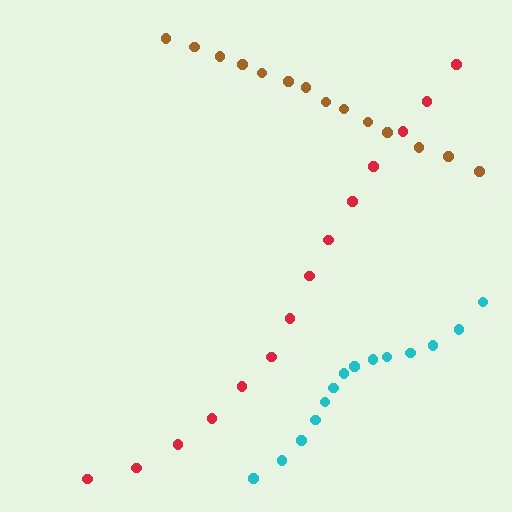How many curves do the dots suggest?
There are 3 distinct paths.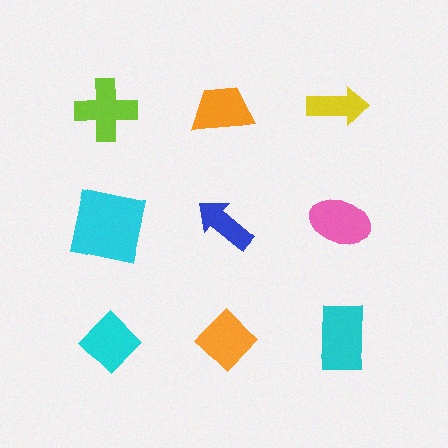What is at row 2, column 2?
A blue arrow.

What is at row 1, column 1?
A lime cross.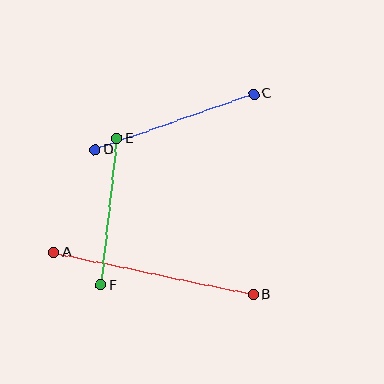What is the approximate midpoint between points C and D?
The midpoint is at approximately (174, 122) pixels.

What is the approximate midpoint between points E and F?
The midpoint is at approximately (109, 212) pixels.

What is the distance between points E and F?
The distance is approximately 147 pixels.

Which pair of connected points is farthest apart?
Points A and B are farthest apart.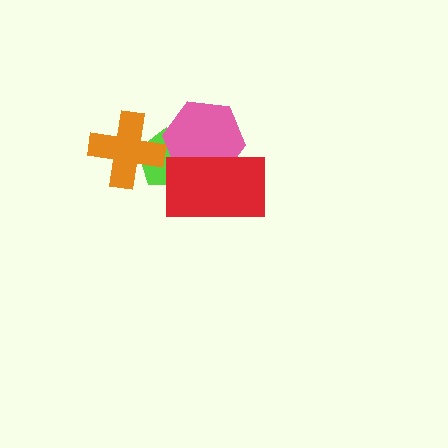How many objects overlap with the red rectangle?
2 objects overlap with the red rectangle.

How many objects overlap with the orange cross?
1 object overlaps with the orange cross.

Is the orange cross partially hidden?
No, no other shape covers it.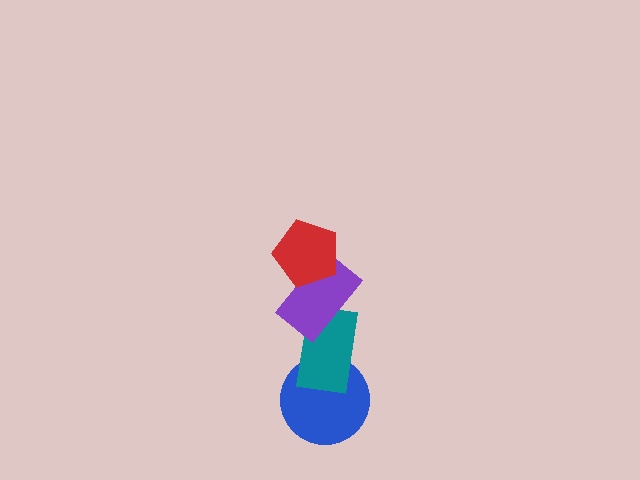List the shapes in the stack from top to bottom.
From top to bottom: the red pentagon, the purple rectangle, the teal rectangle, the blue circle.